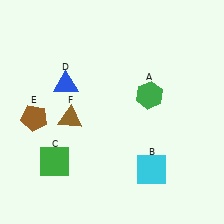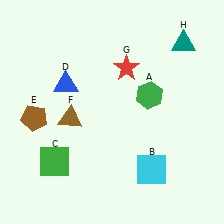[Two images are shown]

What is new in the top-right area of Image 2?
A red star (G) was added in the top-right area of Image 2.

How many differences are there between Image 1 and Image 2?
There are 2 differences between the two images.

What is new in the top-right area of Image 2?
A teal triangle (H) was added in the top-right area of Image 2.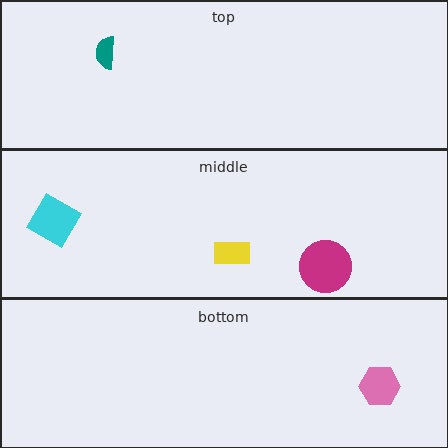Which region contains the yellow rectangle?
The middle region.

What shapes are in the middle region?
The yellow rectangle, the cyan diamond, the magenta circle.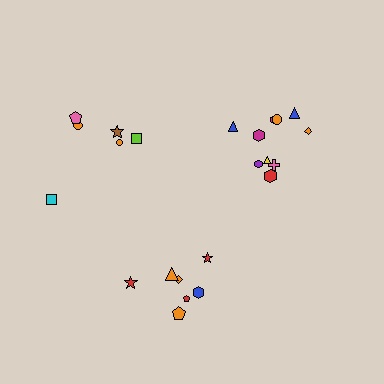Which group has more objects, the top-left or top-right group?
The top-right group.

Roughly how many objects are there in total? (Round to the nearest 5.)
Roughly 25 objects in total.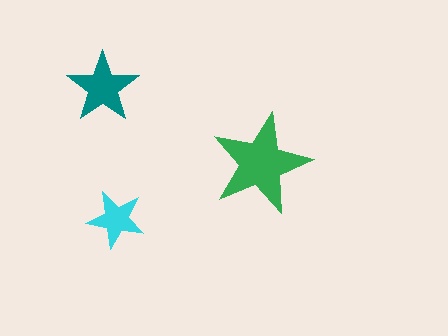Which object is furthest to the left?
The teal star is leftmost.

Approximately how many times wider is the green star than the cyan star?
About 2 times wider.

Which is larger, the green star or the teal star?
The green one.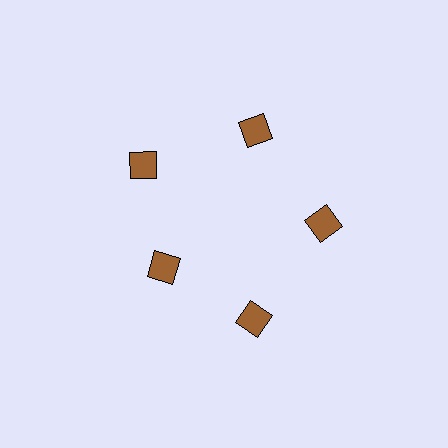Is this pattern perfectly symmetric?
No. The 5 brown diamonds are arranged in a ring, but one element near the 8 o'clock position is pulled inward toward the center, breaking the 5-fold rotational symmetry.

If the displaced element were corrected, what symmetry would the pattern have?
It would have 5-fold rotational symmetry — the pattern would map onto itself every 72 degrees.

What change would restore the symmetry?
The symmetry would be restored by moving it outward, back onto the ring so that all 5 diamonds sit at equal angles and equal distance from the center.